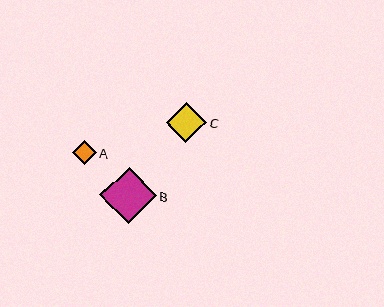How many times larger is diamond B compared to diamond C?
Diamond B is approximately 1.4 times the size of diamond C.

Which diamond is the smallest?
Diamond A is the smallest with a size of approximately 24 pixels.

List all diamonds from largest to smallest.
From largest to smallest: B, C, A.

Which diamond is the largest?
Diamond B is the largest with a size of approximately 57 pixels.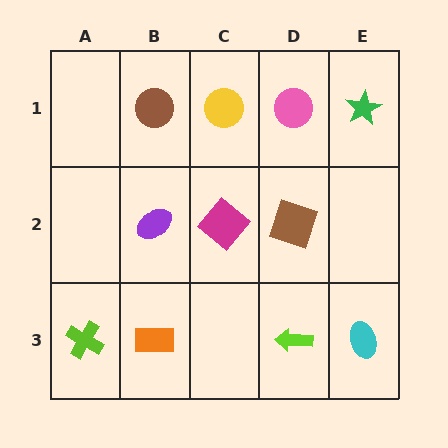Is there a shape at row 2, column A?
No, that cell is empty.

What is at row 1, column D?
A pink circle.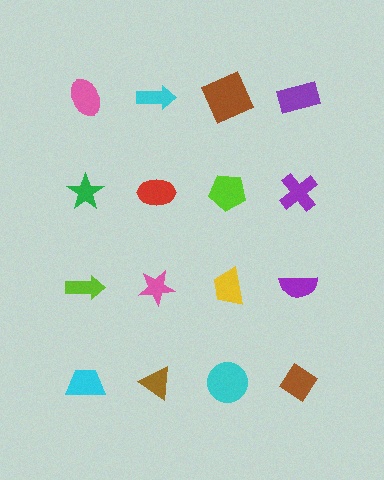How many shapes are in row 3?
4 shapes.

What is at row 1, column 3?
A brown square.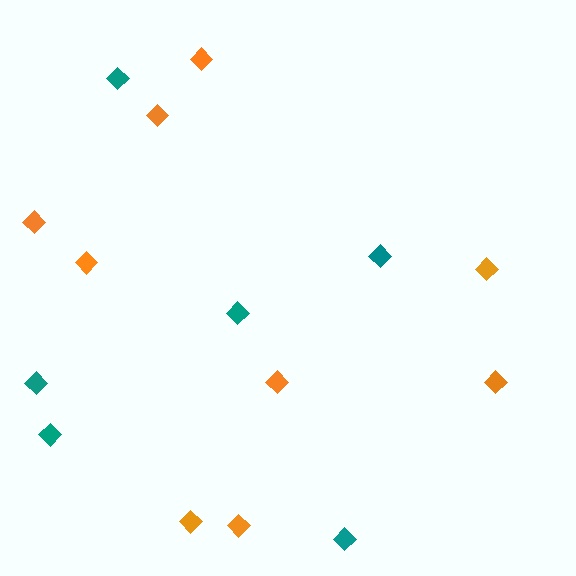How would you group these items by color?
There are 2 groups: one group of teal diamonds (6) and one group of orange diamonds (9).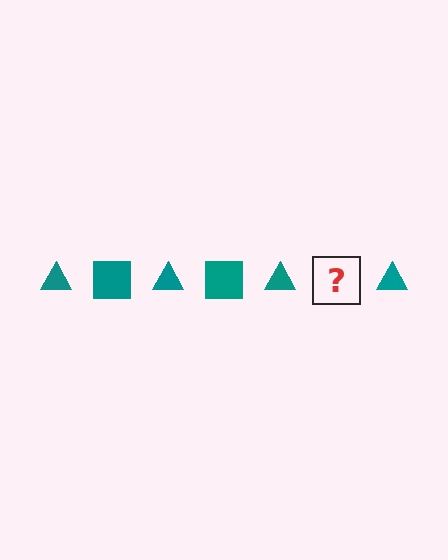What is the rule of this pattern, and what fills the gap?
The rule is that the pattern cycles through triangle, square shapes in teal. The gap should be filled with a teal square.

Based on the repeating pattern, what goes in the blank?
The blank should be a teal square.